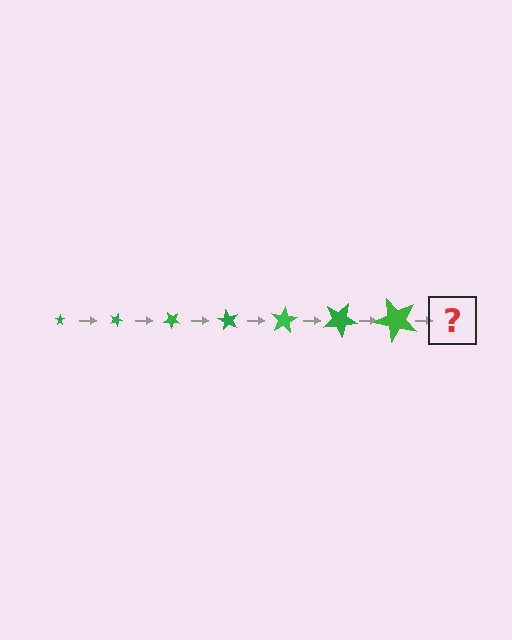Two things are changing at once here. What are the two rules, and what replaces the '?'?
The two rules are that the star grows larger each step and it rotates 20 degrees each step. The '?' should be a star, larger than the previous one and rotated 140 degrees from the start.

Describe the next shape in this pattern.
It should be a star, larger than the previous one and rotated 140 degrees from the start.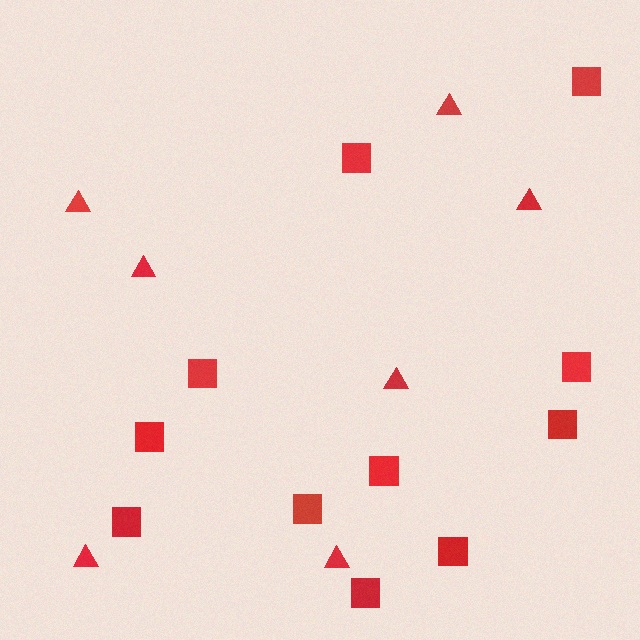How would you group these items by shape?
There are 2 groups: one group of triangles (7) and one group of squares (11).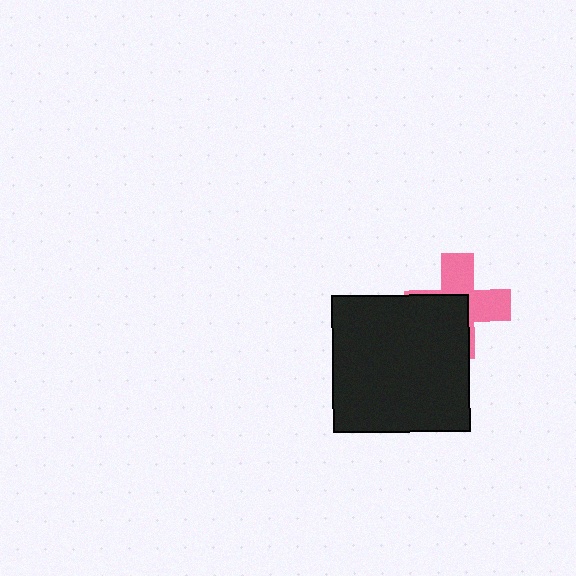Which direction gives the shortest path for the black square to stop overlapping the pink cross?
Moving toward the lower-left gives the shortest separation.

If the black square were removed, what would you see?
You would see the complete pink cross.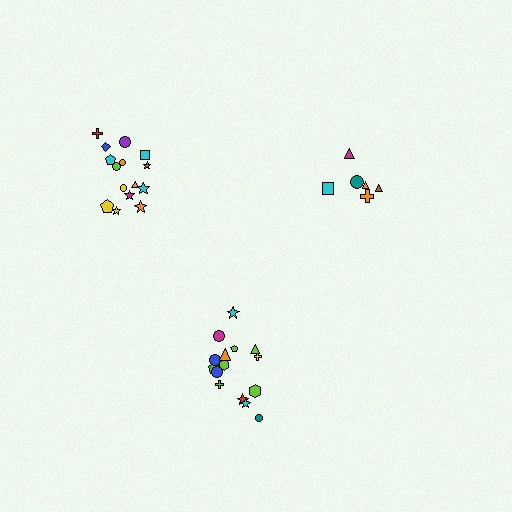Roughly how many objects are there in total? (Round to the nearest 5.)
Roughly 35 objects in total.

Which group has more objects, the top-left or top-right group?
The top-left group.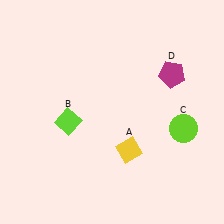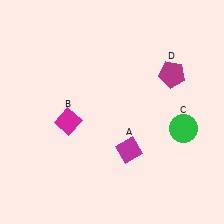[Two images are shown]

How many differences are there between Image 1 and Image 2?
There are 3 differences between the two images.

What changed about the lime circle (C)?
In Image 1, C is lime. In Image 2, it changed to green.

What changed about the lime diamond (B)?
In Image 1, B is lime. In Image 2, it changed to magenta.